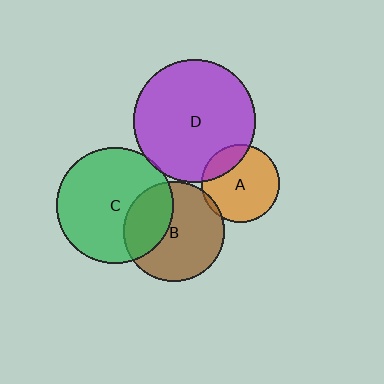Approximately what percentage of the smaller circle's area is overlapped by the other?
Approximately 20%.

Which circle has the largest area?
Circle D (purple).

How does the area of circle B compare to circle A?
Approximately 1.7 times.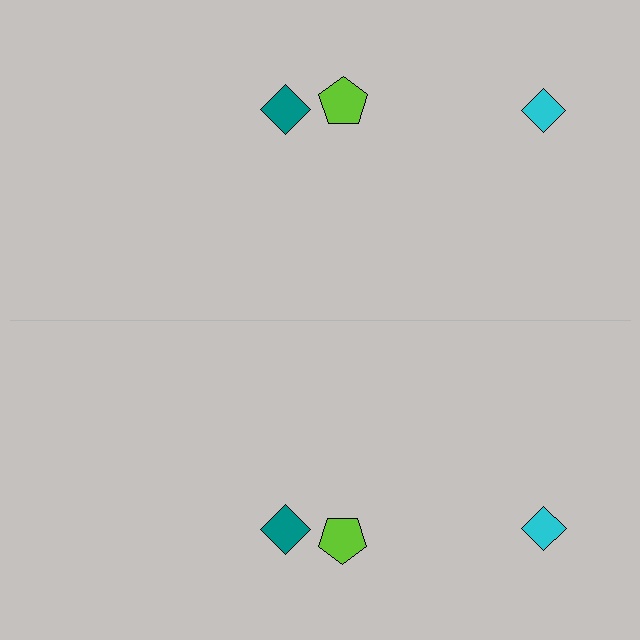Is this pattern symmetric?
Yes, this pattern has bilateral (reflection) symmetry.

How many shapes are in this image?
There are 6 shapes in this image.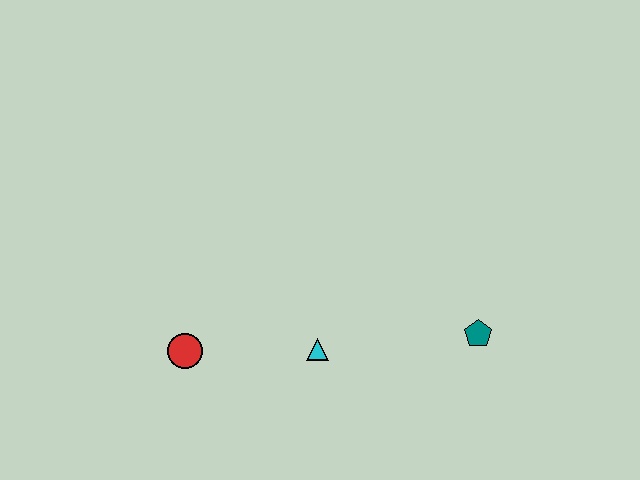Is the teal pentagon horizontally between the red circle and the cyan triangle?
No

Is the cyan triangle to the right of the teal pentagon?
No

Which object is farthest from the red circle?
The teal pentagon is farthest from the red circle.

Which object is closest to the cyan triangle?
The red circle is closest to the cyan triangle.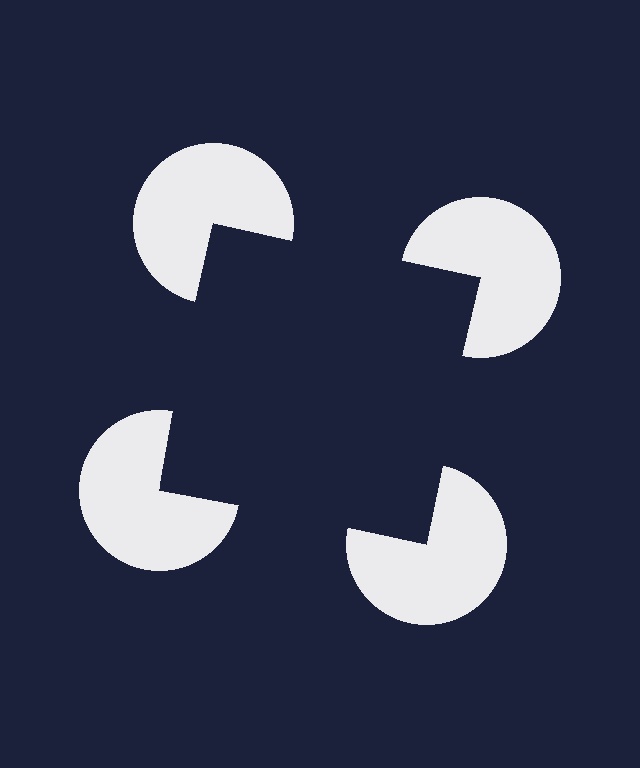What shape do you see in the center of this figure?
An illusory square — its edges are inferred from the aligned wedge cuts in the pac-man discs, not physically drawn.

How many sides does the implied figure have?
4 sides.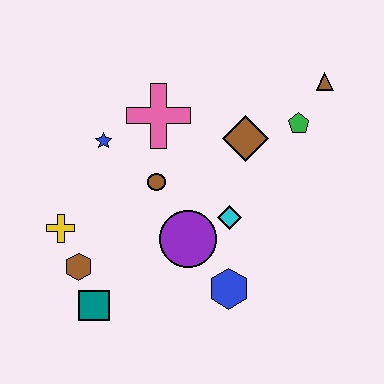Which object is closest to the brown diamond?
The green pentagon is closest to the brown diamond.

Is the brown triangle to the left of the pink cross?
No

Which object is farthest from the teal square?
The brown triangle is farthest from the teal square.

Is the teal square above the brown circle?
No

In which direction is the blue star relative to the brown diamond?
The blue star is to the left of the brown diamond.